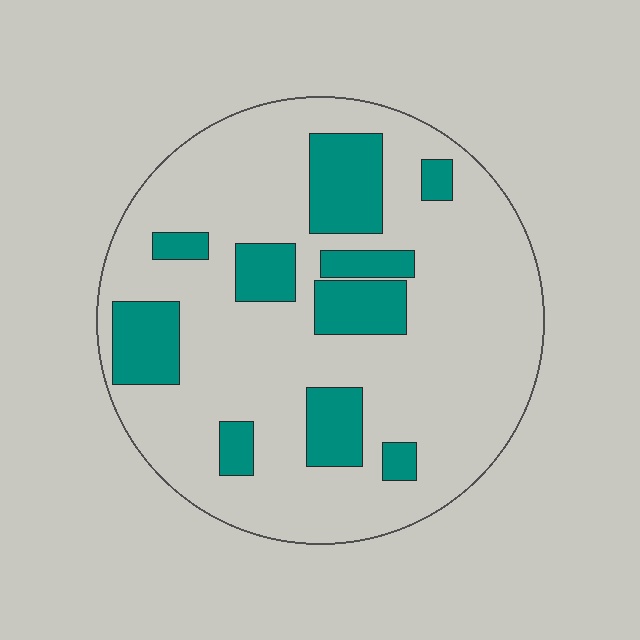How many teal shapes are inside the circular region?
10.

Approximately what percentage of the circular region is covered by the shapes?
Approximately 20%.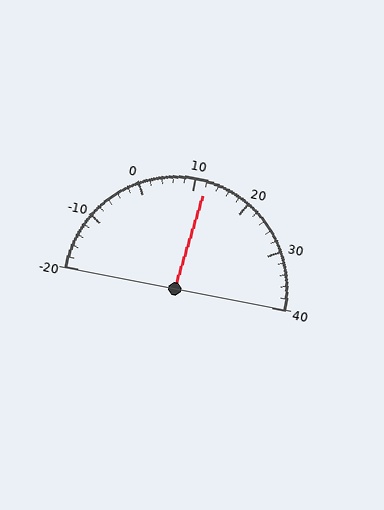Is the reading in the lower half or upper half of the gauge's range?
The reading is in the upper half of the range (-20 to 40).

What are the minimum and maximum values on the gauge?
The gauge ranges from -20 to 40.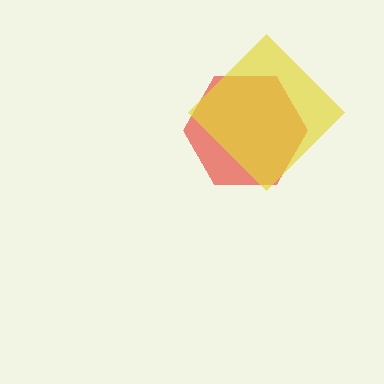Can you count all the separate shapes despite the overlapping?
Yes, there are 2 separate shapes.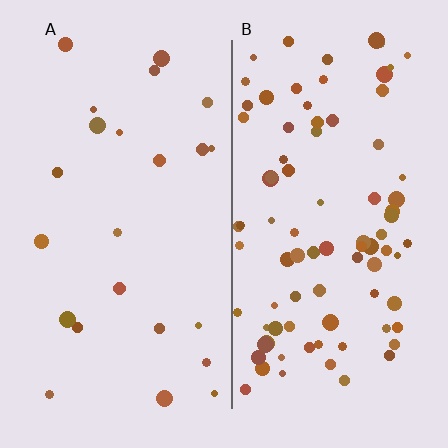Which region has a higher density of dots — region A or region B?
B (the right).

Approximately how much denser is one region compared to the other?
Approximately 3.8× — region B over region A.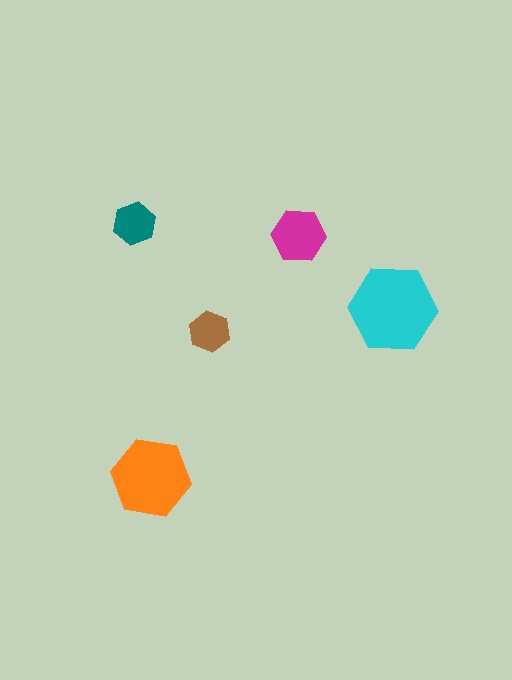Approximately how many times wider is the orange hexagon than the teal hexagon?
About 2 times wider.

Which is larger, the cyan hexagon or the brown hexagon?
The cyan one.